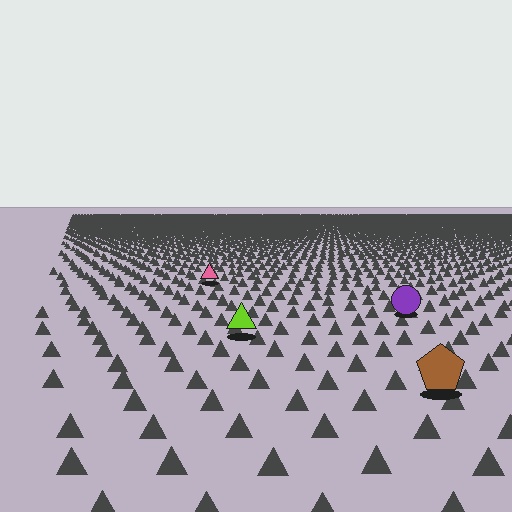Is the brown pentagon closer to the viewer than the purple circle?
Yes. The brown pentagon is closer — you can tell from the texture gradient: the ground texture is coarser near it.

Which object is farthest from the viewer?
The pink triangle is farthest from the viewer. It appears smaller and the ground texture around it is denser.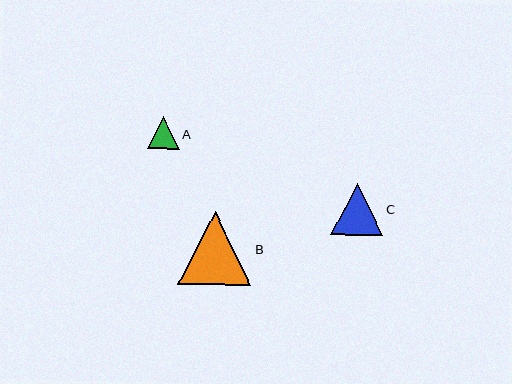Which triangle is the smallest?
Triangle A is the smallest with a size of approximately 32 pixels.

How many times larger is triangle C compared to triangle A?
Triangle C is approximately 1.6 times the size of triangle A.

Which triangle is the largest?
Triangle B is the largest with a size of approximately 74 pixels.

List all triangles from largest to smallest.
From largest to smallest: B, C, A.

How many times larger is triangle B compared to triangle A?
Triangle B is approximately 2.3 times the size of triangle A.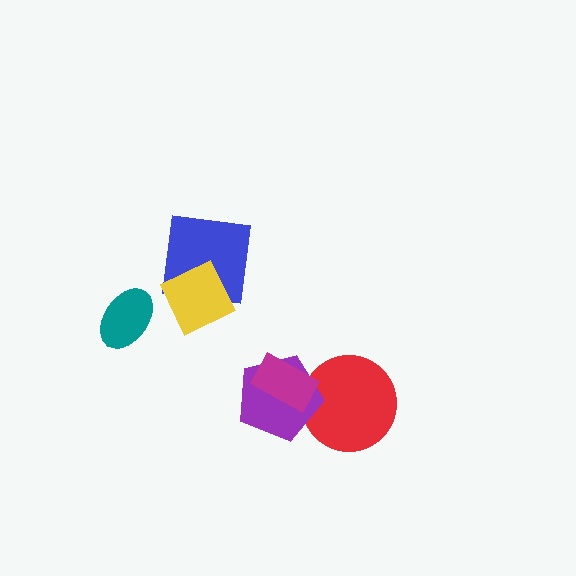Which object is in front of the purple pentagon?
The magenta rectangle is in front of the purple pentagon.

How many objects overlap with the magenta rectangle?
2 objects overlap with the magenta rectangle.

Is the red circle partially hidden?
Yes, it is partially covered by another shape.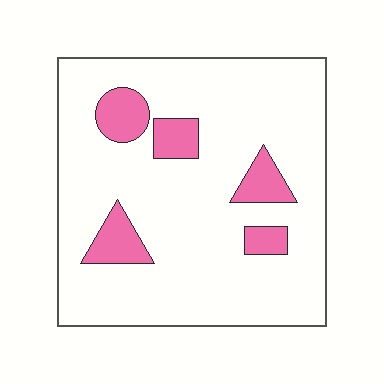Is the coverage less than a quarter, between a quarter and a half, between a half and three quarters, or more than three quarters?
Less than a quarter.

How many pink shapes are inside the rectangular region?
5.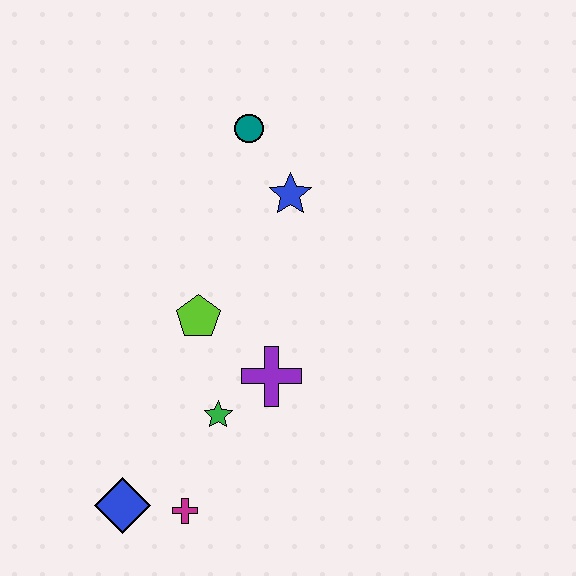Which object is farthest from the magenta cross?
The teal circle is farthest from the magenta cross.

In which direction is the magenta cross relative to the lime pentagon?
The magenta cross is below the lime pentagon.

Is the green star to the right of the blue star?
No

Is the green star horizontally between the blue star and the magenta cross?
Yes